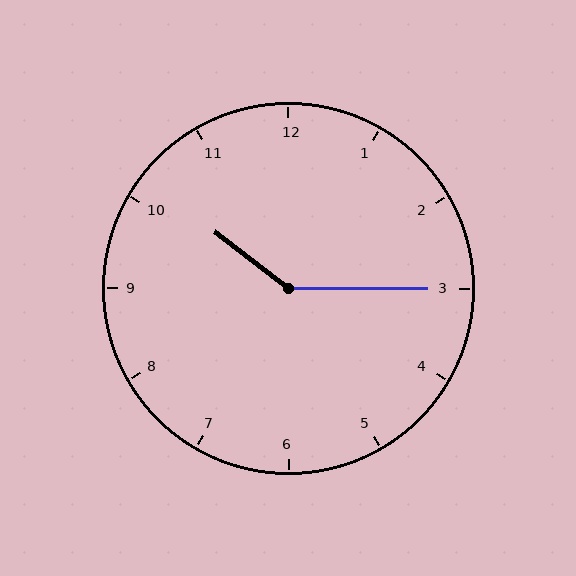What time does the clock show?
10:15.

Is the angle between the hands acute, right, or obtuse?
It is obtuse.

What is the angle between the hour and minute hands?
Approximately 142 degrees.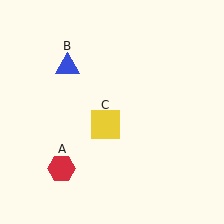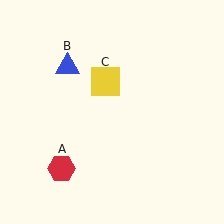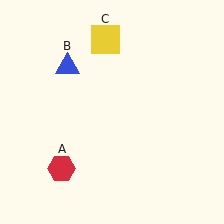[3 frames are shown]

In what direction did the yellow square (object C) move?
The yellow square (object C) moved up.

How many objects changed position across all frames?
1 object changed position: yellow square (object C).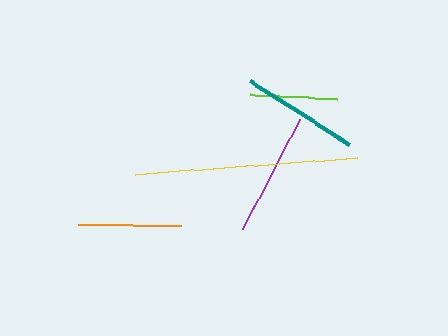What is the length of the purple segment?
The purple segment is approximately 123 pixels long.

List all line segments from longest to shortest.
From longest to shortest: yellow, purple, teal, orange, lime.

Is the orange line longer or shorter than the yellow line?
The yellow line is longer than the orange line.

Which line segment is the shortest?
The lime line is the shortest at approximately 87 pixels.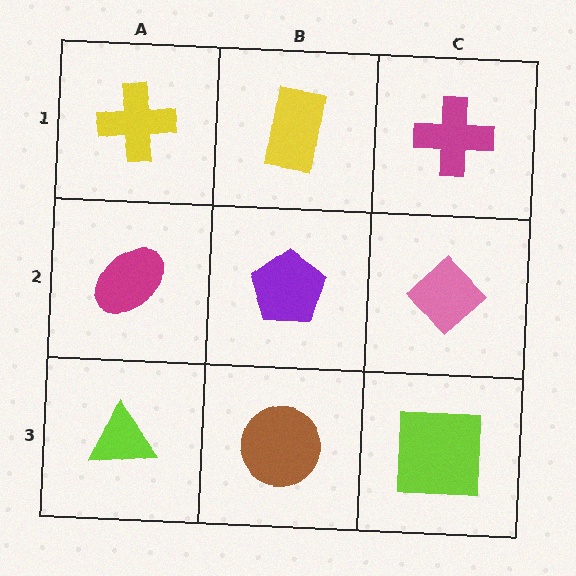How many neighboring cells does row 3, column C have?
2.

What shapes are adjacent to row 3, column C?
A pink diamond (row 2, column C), a brown circle (row 3, column B).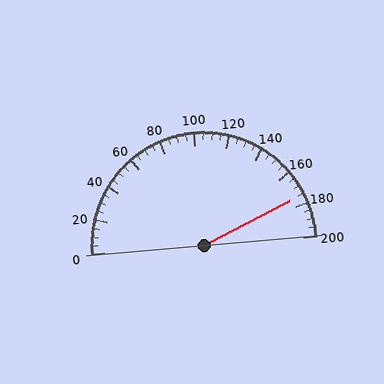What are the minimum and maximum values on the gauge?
The gauge ranges from 0 to 200.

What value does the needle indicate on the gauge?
The needle indicates approximately 175.